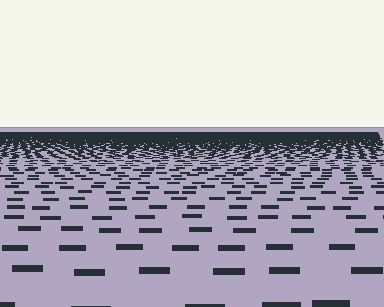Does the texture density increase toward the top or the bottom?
Density increases toward the top.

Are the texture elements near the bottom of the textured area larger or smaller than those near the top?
Larger. Near the bottom, elements are closer to the viewer and appear at a bigger on-screen size.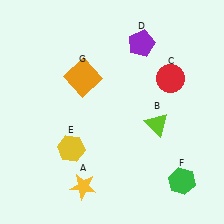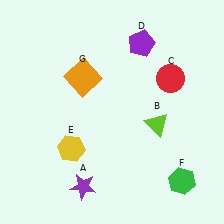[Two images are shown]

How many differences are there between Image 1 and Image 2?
There is 1 difference between the two images.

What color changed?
The star (A) changed from yellow in Image 1 to purple in Image 2.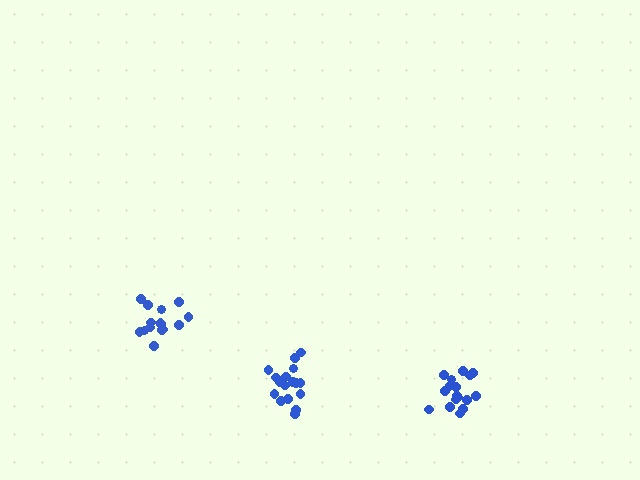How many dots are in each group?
Group 1: 17 dots, Group 2: 15 dots, Group 3: 17 dots (49 total).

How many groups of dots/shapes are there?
There are 3 groups.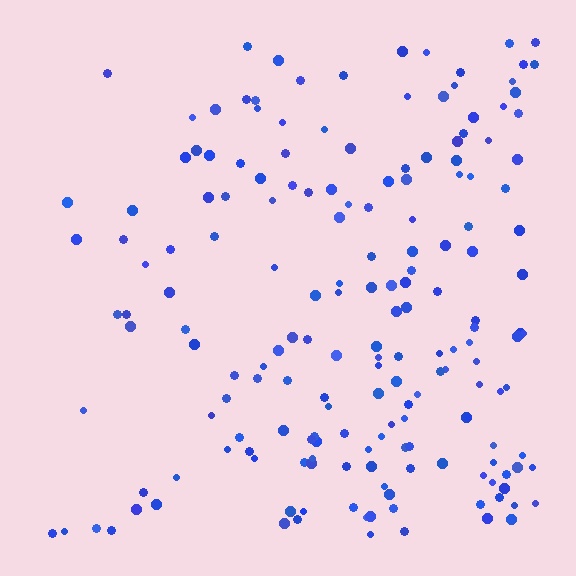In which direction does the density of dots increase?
From left to right, with the right side densest.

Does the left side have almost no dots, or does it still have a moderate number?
Still a moderate number, just noticeably fewer than the right.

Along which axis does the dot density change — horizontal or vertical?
Horizontal.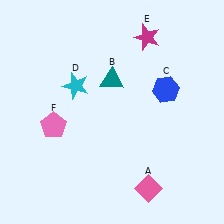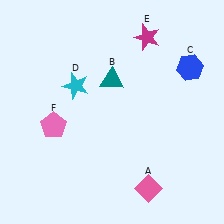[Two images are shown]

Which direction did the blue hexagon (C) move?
The blue hexagon (C) moved right.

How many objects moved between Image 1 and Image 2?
1 object moved between the two images.